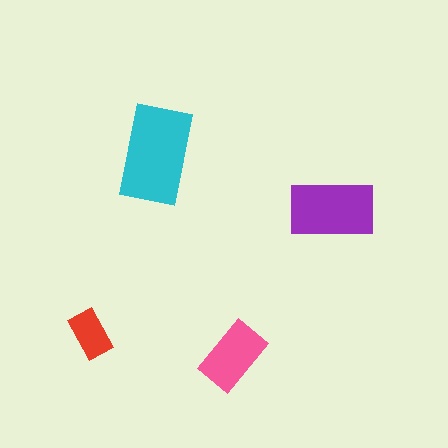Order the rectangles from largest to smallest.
the cyan one, the purple one, the pink one, the red one.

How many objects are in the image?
There are 4 objects in the image.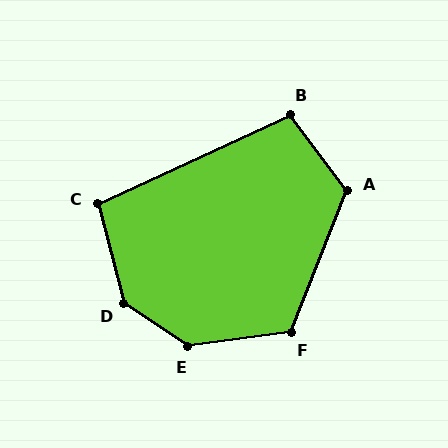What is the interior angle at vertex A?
Approximately 121 degrees (obtuse).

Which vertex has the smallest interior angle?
C, at approximately 100 degrees.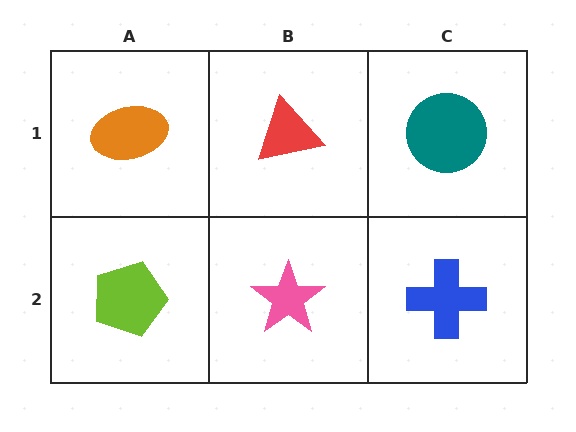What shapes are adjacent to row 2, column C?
A teal circle (row 1, column C), a pink star (row 2, column B).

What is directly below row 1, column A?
A lime pentagon.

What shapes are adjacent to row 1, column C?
A blue cross (row 2, column C), a red triangle (row 1, column B).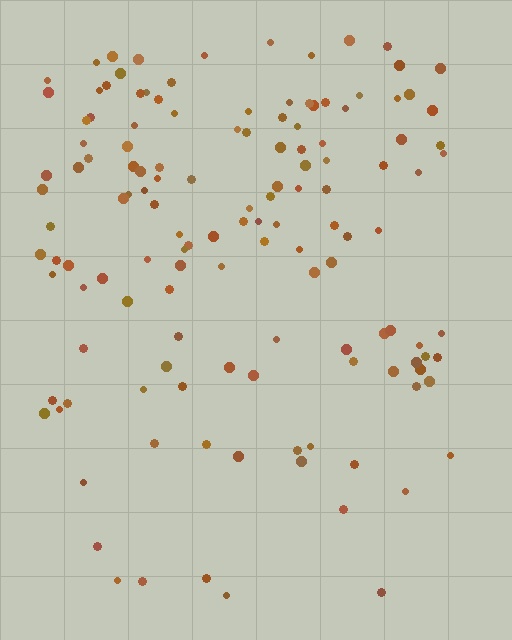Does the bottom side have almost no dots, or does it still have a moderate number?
Still a moderate number, just noticeably fewer than the top.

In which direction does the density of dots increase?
From bottom to top, with the top side densest.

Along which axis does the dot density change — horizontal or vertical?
Vertical.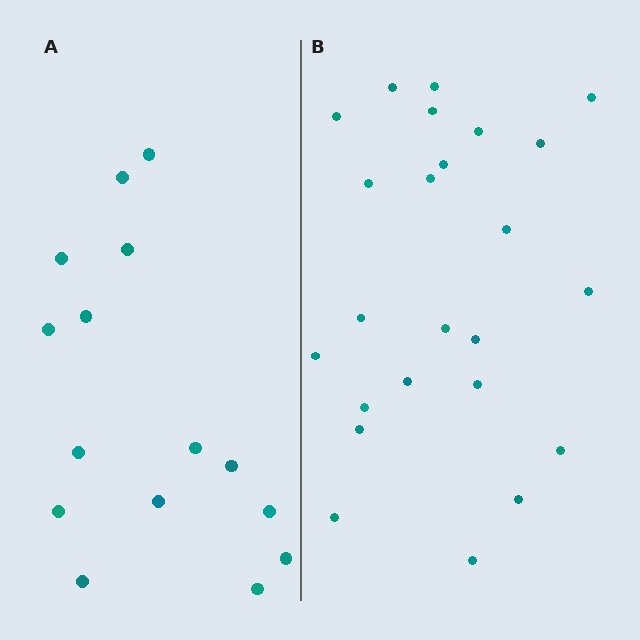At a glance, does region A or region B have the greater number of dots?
Region B (the right region) has more dots.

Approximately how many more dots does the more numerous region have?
Region B has roughly 8 or so more dots than region A.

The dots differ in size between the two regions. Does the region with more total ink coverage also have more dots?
No. Region A has more total ink coverage because its dots are larger, but region B actually contains more individual dots. Total area can be misleading — the number of items is what matters here.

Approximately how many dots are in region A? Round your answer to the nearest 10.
About 20 dots. (The exact count is 15, which rounds to 20.)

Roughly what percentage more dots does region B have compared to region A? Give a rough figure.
About 60% more.